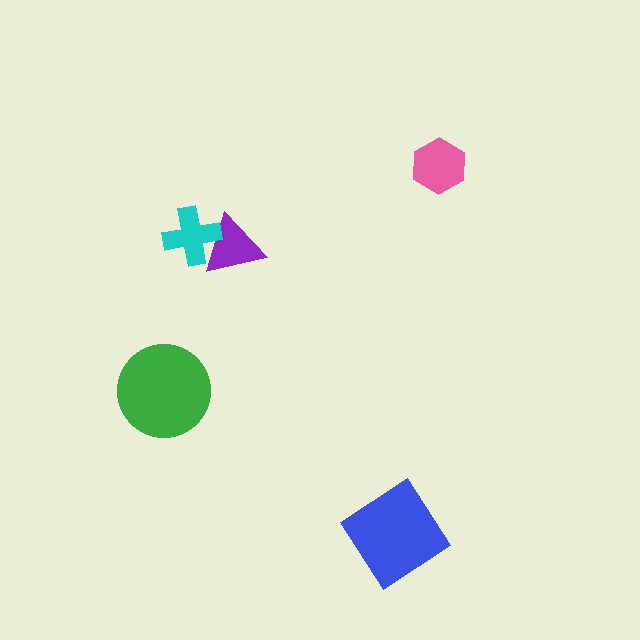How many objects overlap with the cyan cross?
1 object overlaps with the cyan cross.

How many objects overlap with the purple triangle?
1 object overlaps with the purple triangle.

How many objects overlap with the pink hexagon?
0 objects overlap with the pink hexagon.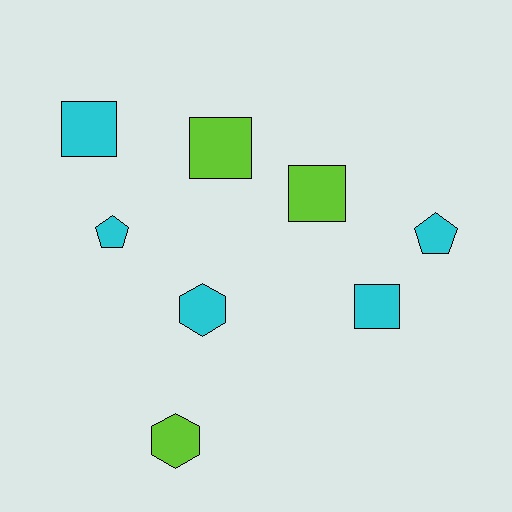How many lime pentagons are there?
There are no lime pentagons.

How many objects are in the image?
There are 8 objects.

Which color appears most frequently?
Cyan, with 5 objects.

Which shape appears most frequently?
Square, with 4 objects.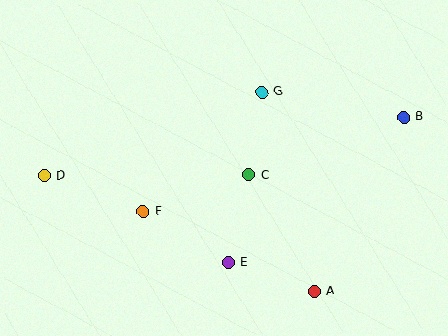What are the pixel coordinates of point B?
Point B is at (404, 117).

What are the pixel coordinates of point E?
Point E is at (228, 263).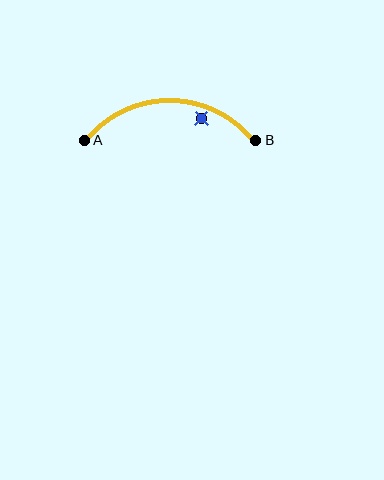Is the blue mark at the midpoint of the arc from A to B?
No — the blue mark does not lie on the arc at all. It sits slightly inside the curve.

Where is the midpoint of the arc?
The arc midpoint is the point on the curve farthest from the straight line joining A and B. It sits above that line.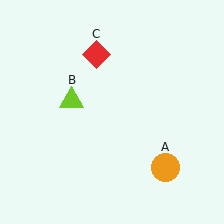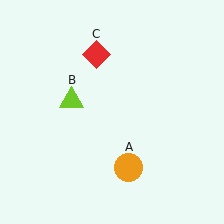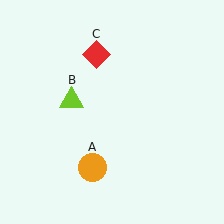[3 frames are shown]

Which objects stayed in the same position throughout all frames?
Lime triangle (object B) and red diamond (object C) remained stationary.